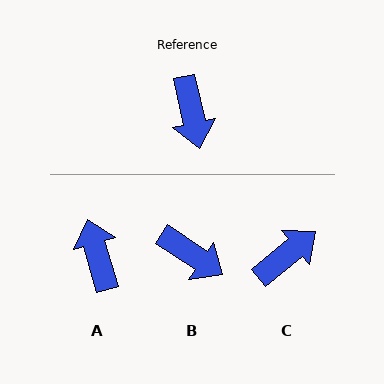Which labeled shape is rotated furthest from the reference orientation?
A, about 176 degrees away.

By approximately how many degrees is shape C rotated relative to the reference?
Approximately 117 degrees counter-clockwise.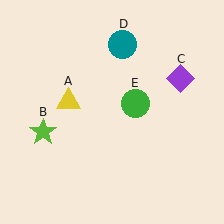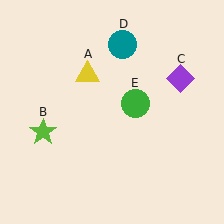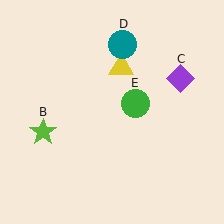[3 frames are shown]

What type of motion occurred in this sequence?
The yellow triangle (object A) rotated clockwise around the center of the scene.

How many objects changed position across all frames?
1 object changed position: yellow triangle (object A).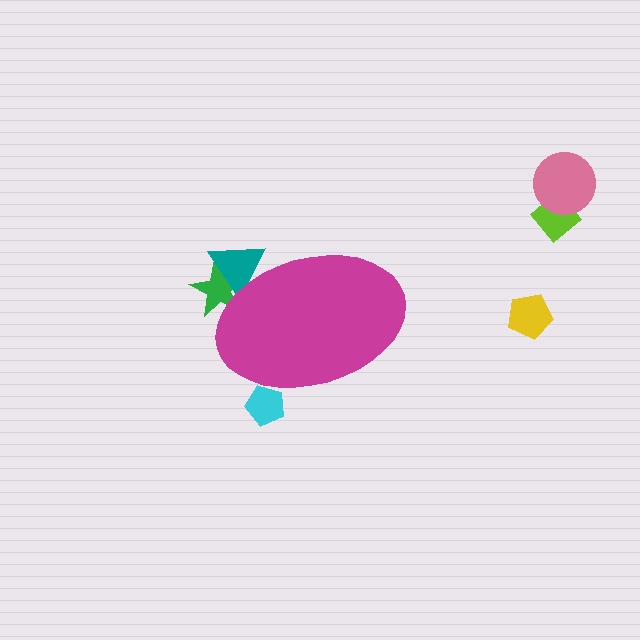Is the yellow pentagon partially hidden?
No, the yellow pentagon is fully visible.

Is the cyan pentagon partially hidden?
Yes, the cyan pentagon is partially hidden behind the magenta ellipse.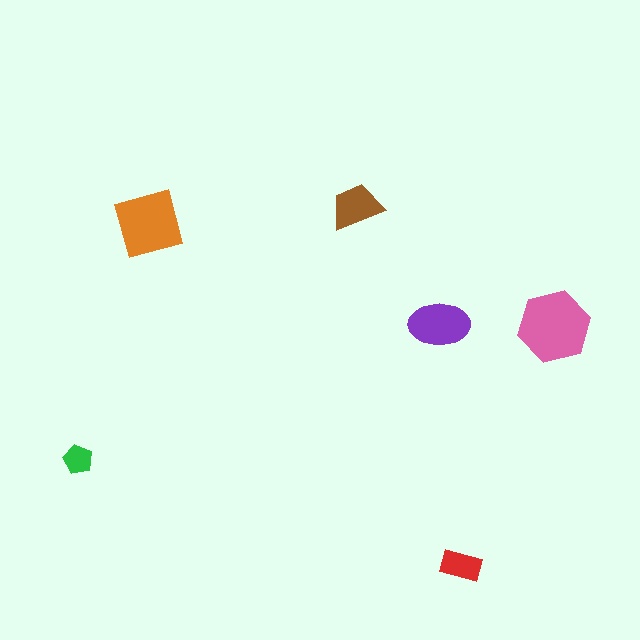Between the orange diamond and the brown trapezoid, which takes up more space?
The orange diamond.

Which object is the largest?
The pink hexagon.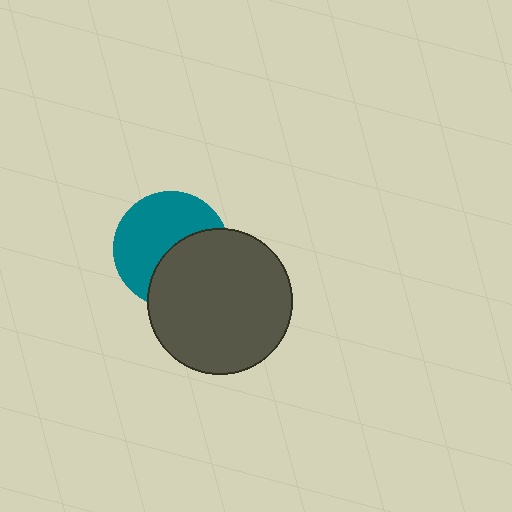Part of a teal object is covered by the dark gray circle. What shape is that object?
It is a circle.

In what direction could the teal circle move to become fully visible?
The teal circle could move toward the upper-left. That would shift it out from behind the dark gray circle entirely.